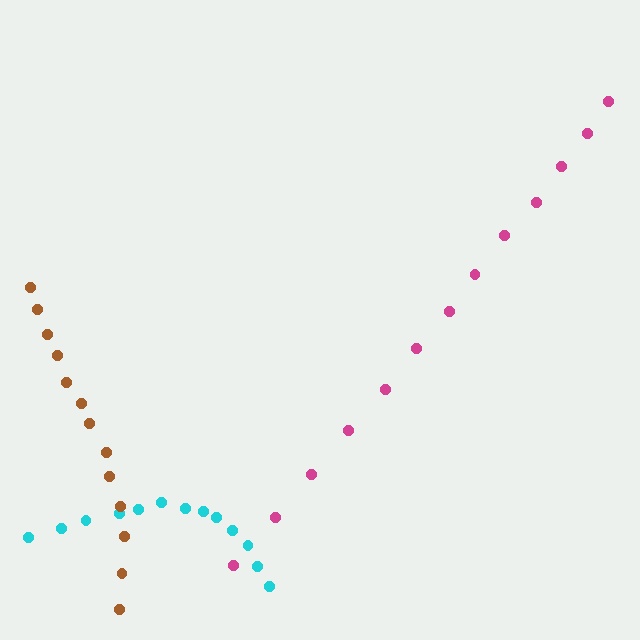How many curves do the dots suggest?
There are 3 distinct paths.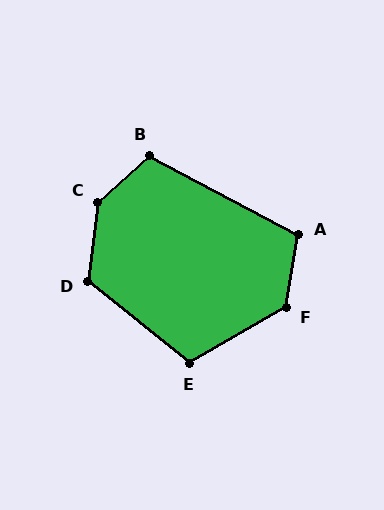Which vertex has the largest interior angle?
C, at approximately 139 degrees.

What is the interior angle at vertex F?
Approximately 129 degrees (obtuse).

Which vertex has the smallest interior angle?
A, at approximately 109 degrees.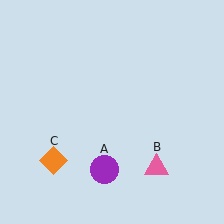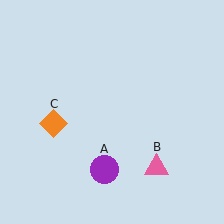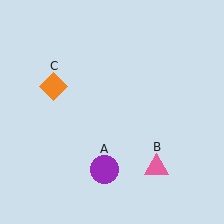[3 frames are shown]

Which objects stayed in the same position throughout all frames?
Purple circle (object A) and pink triangle (object B) remained stationary.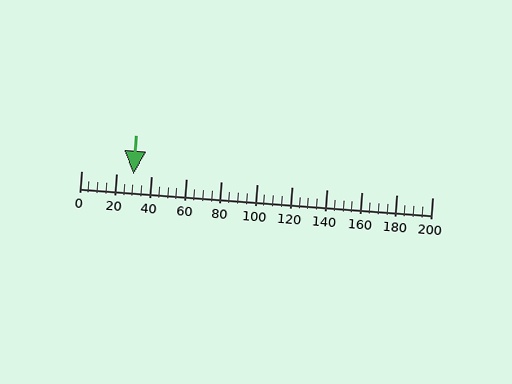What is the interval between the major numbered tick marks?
The major tick marks are spaced 20 units apart.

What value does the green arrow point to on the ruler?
The green arrow points to approximately 30.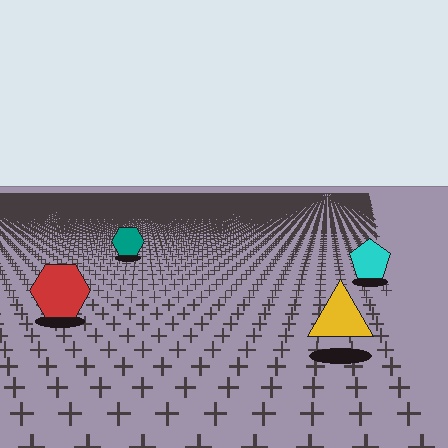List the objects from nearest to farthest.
From nearest to farthest: the yellow triangle, the red hexagon, the cyan pentagon, the teal hexagon.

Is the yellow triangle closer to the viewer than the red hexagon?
Yes. The yellow triangle is closer — you can tell from the texture gradient: the ground texture is coarser near it.